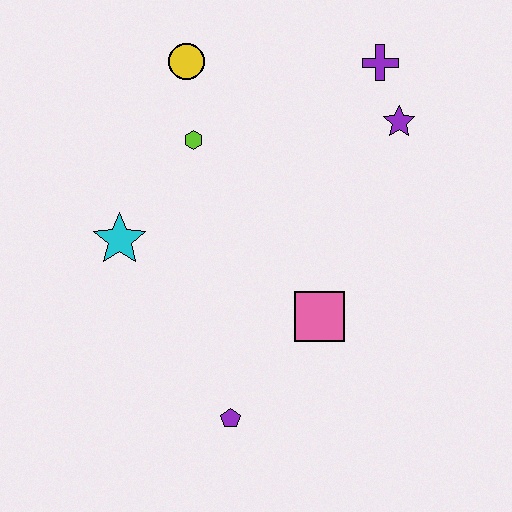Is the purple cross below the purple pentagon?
No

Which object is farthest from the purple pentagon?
The purple cross is farthest from the purple pentagon.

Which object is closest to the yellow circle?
The lime hexagon is closest to the yellow circle.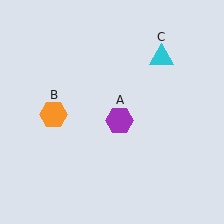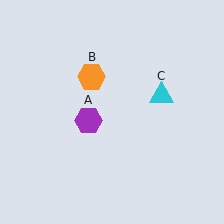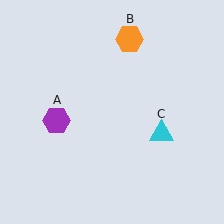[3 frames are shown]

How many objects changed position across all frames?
3 objects changed position: purple hexagon (object A), orange hexagon (object B), cyan triangle (object C).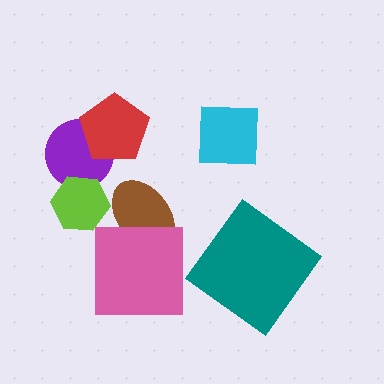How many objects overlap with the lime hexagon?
1 object overlaps with the lime hexagon.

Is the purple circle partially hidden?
Yes, it is partially covered by another shape.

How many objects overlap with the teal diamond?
0 objects overlap with the teal diamond.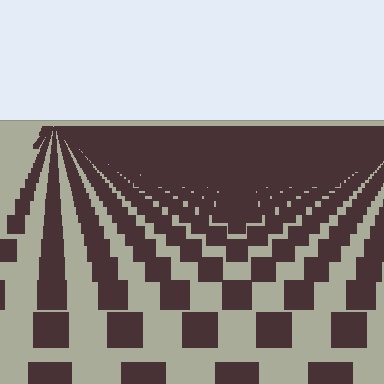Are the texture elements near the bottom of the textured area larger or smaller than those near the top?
Larger. Near the bottom, elements are closer to the viewer and appear at a bigger on-screen size.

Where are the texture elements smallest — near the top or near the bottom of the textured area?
Near the top.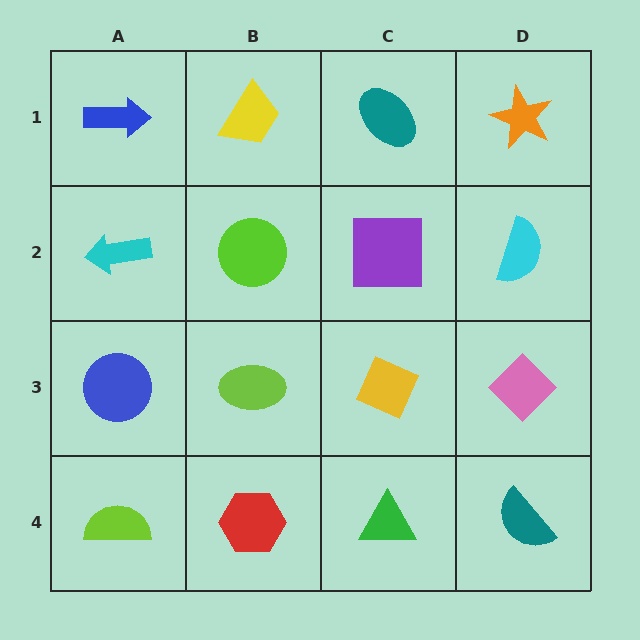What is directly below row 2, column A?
A blue circle.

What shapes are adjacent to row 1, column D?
A cyan semicircle (row 2, column D), a teal ellipse (row 1, column C).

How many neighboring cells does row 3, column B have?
4.